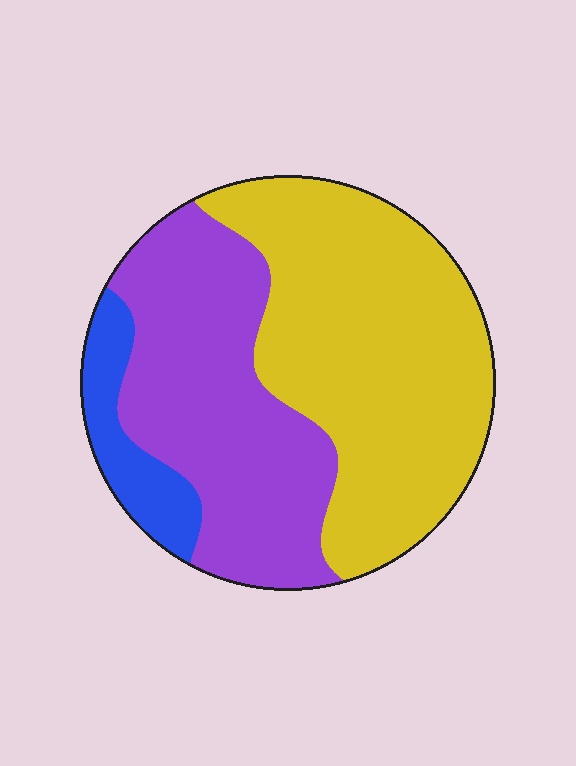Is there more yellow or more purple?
Yellow.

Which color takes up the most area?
Yellow, at roughly 50%.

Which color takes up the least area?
Blue, at roughly 10%.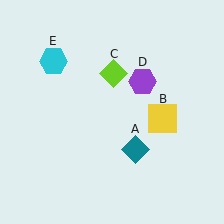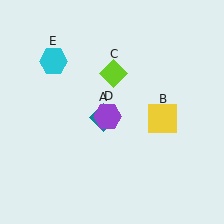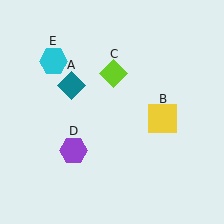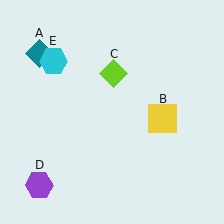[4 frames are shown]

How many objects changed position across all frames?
2 objects changed position: teal diamond (object A), purple hexagon (object D).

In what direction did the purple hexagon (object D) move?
The purple hexagon (object D) moved down and to the left.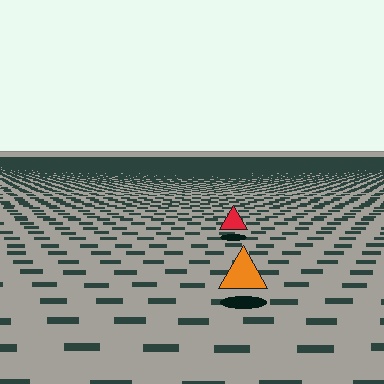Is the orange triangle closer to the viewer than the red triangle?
Yes. The orange triangle is closer — you can tell from the texture gradient: the ground texture is coarser near it.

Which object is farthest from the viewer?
The red triangle is farthest from the viewer. It appears smaller and the ground texture around it is denser.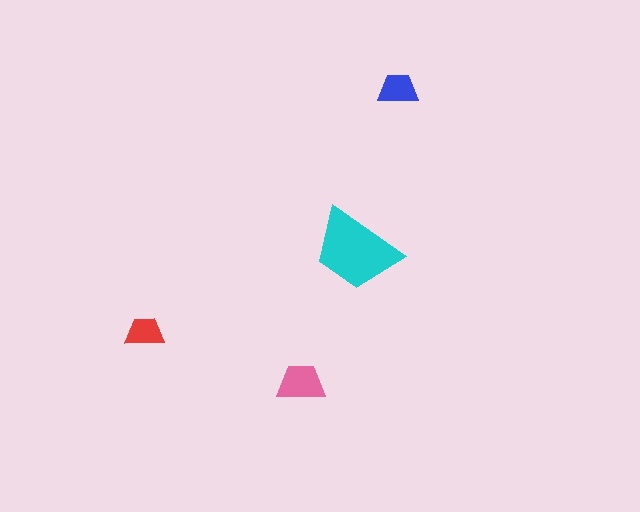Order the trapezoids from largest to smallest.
the cyan one, the pink one, the blue one, the red one.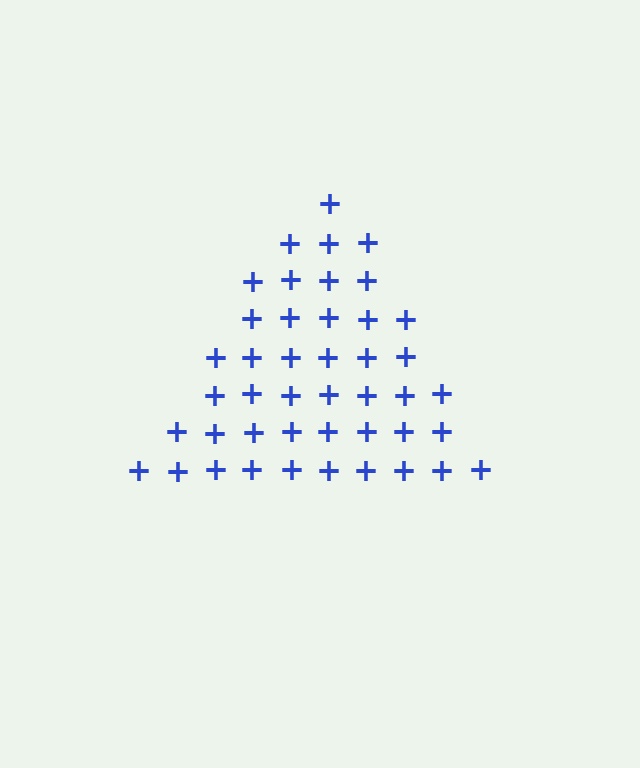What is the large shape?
The large shape is a triangle.